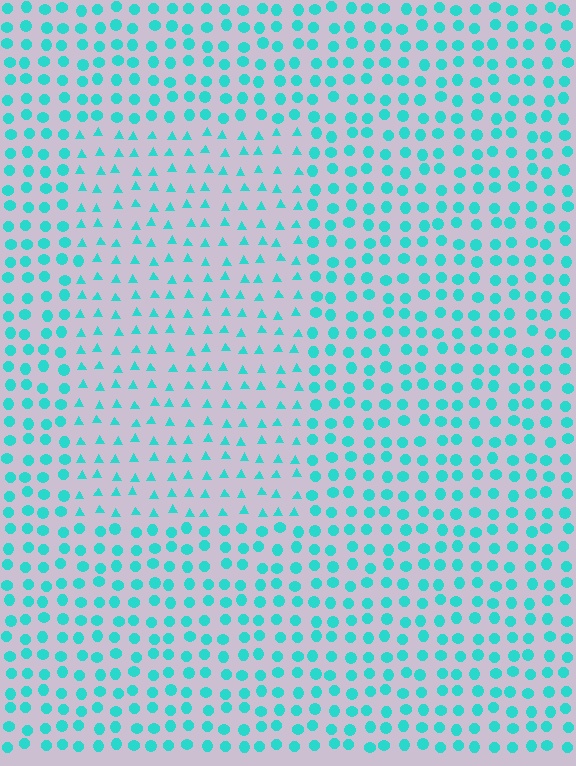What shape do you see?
I see a rectangle.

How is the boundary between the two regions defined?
The boundary is defined by a change in element shape: triangles inside vs. circles outside. All elements share the same color and spacing.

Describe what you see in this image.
The image is filled with small cyan elements arranged in a uniform grid. A rectangle-shaped region contains triangles, while the surrounding area contains circles. The boundary is defined purely by the change in element shape.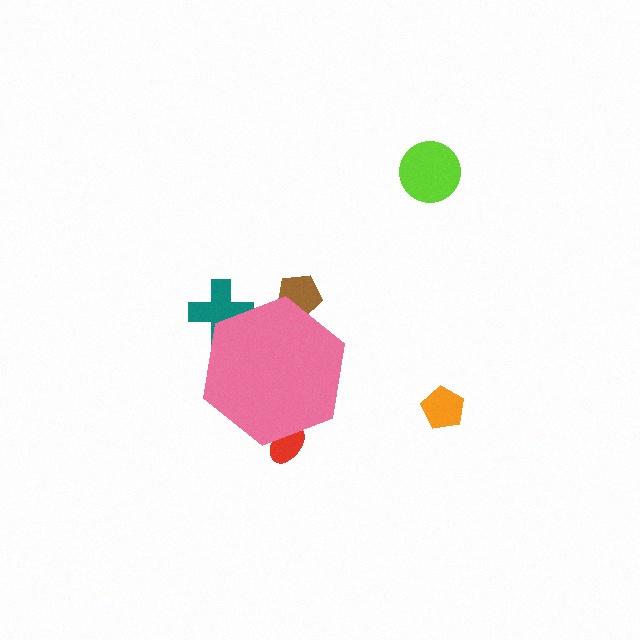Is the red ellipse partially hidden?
Yes, the red ellipse is partially hidden behind the pink hexagon.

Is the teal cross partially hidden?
Yes, the teal cross is partially hidden behind the pink hexagon.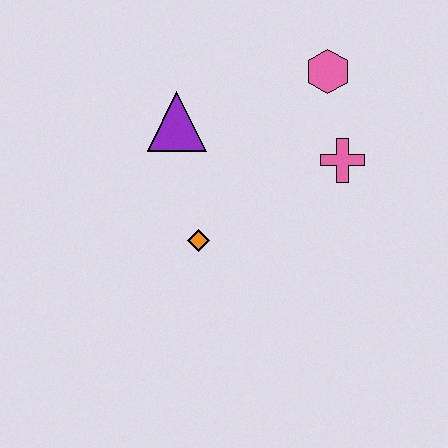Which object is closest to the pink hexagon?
The pink cross is closest to the pink hexagon.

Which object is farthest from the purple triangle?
The pink cross is farthest from the purple triangle.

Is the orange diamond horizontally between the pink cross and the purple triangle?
Yes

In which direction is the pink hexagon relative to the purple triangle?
The pink hexagon is to the right of the purple triangle.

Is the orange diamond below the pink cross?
Yes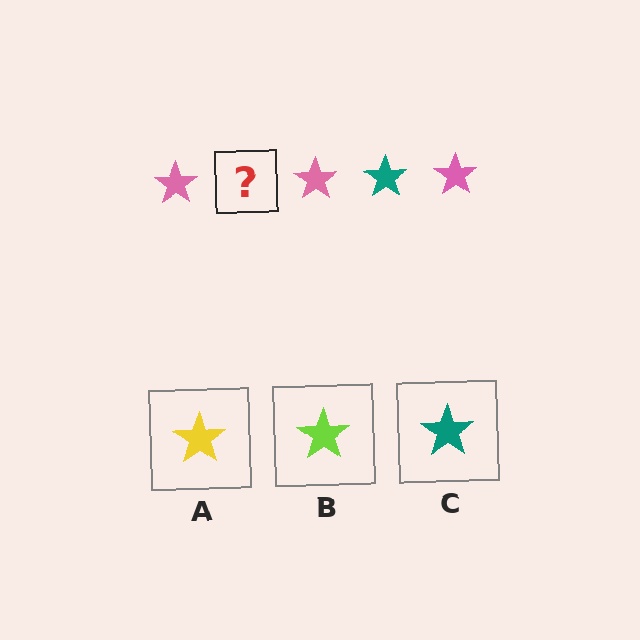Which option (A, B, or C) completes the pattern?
C.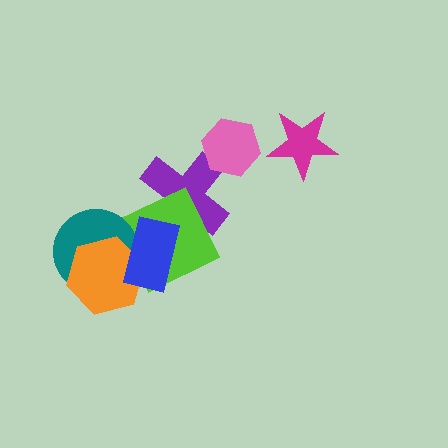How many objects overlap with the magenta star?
0 objects overlap with the magenta star.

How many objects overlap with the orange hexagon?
3 objects overlap with the orange hexagon.